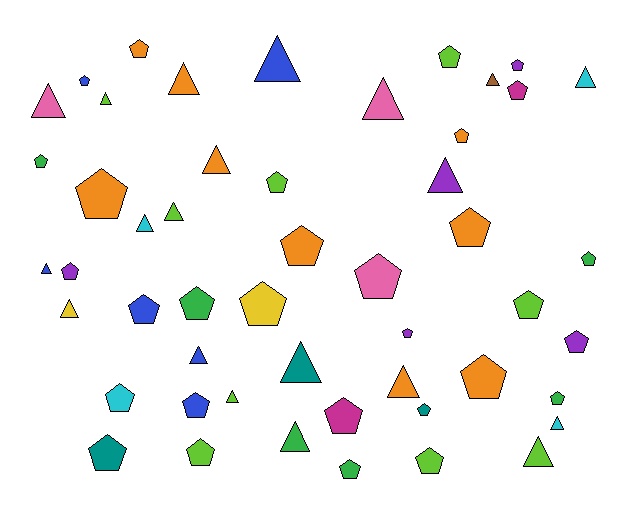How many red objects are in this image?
There are no red objects.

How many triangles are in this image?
There are 20 triangles.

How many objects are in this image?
There are 50 objects.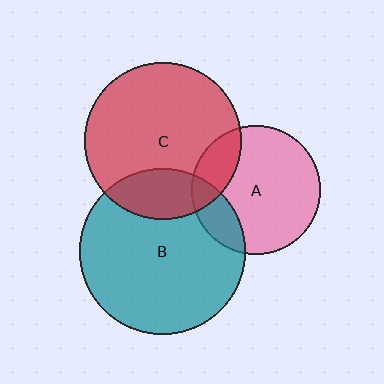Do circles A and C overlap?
Yes.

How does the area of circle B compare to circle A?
Approximately 1.7 times.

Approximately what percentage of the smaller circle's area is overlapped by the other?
Approximately 20%.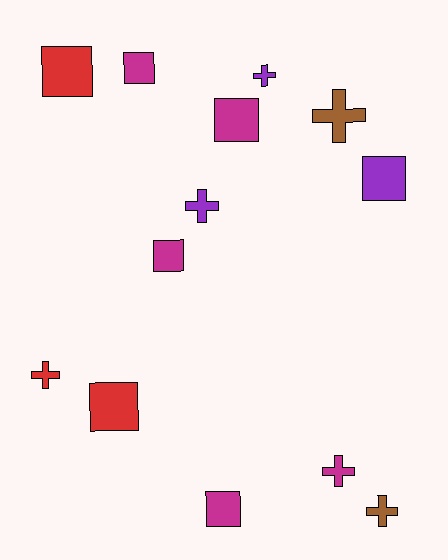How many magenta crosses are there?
There is 1 magenta cross.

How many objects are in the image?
There are 13 objects.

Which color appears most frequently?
Magenta, with 5 objects.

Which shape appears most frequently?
Square, with 7 objects.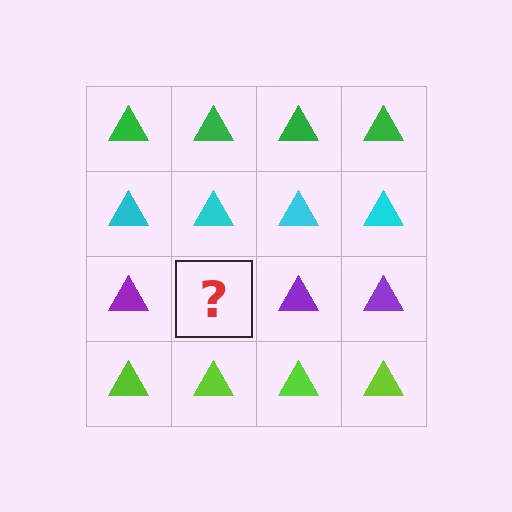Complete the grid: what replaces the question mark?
The question mark should be replaced with a purple triangle.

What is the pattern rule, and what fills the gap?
The rule is that each row has a consistent color. The gap should be filled with a purple triangle.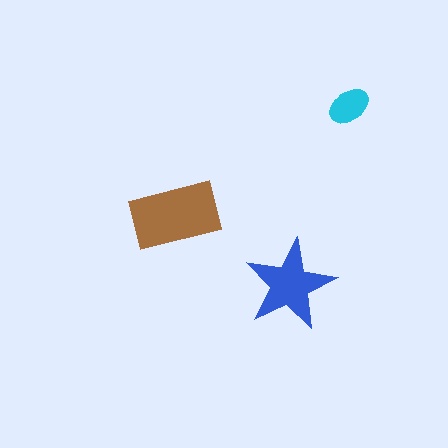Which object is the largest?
The brown rectangle.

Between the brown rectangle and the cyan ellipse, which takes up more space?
The brown rectangle.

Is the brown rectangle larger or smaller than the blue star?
Larger.